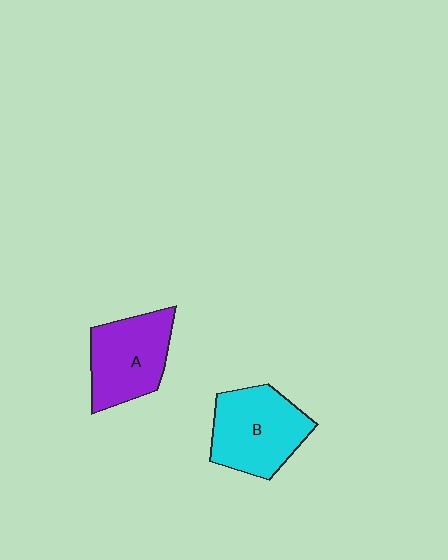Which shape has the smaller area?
Shape A (purple).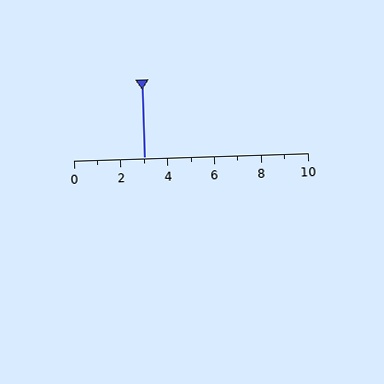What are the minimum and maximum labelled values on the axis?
The axis runs from 0 to 10.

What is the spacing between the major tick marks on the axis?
The major ticks are spaced 2 apart.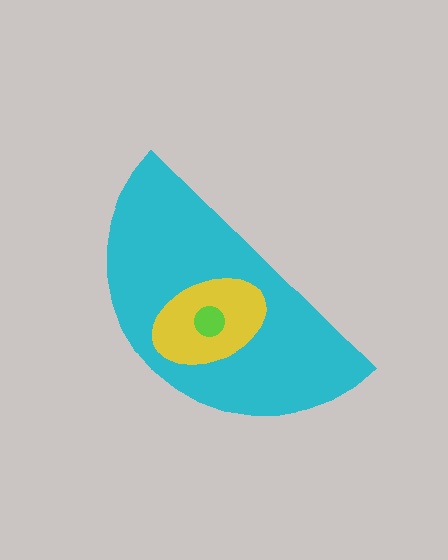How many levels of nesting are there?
3.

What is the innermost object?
The lime circle.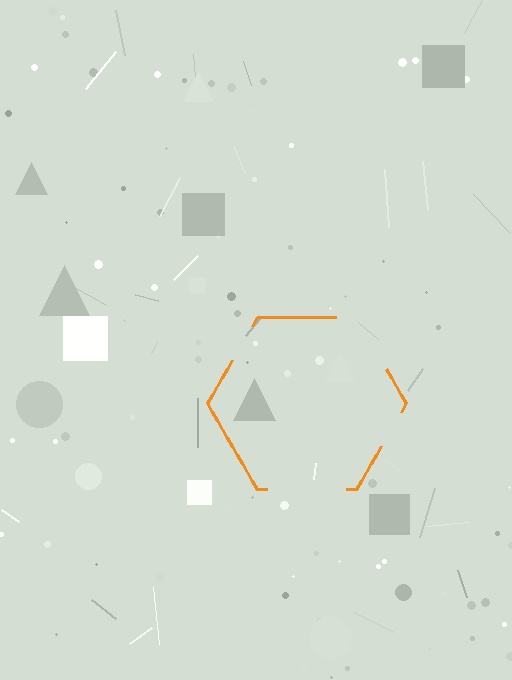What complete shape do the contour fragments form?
The contour fragments form a hexagon.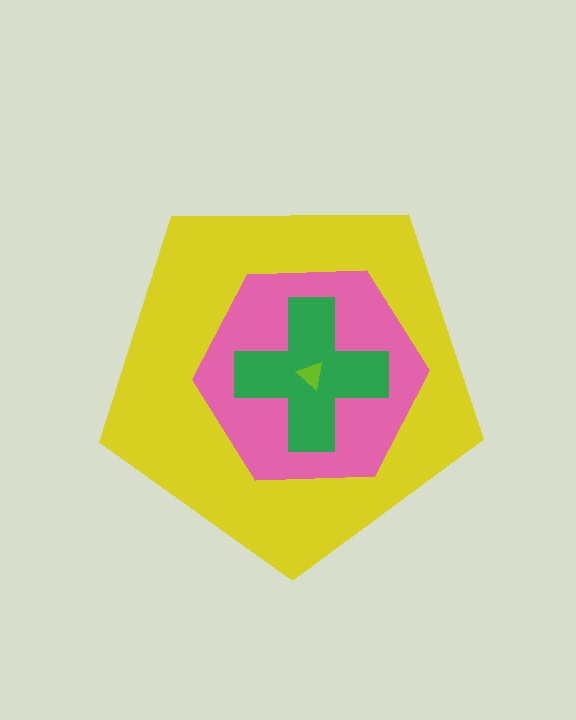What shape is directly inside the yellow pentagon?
The pink hexagon.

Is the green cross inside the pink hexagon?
Yes.